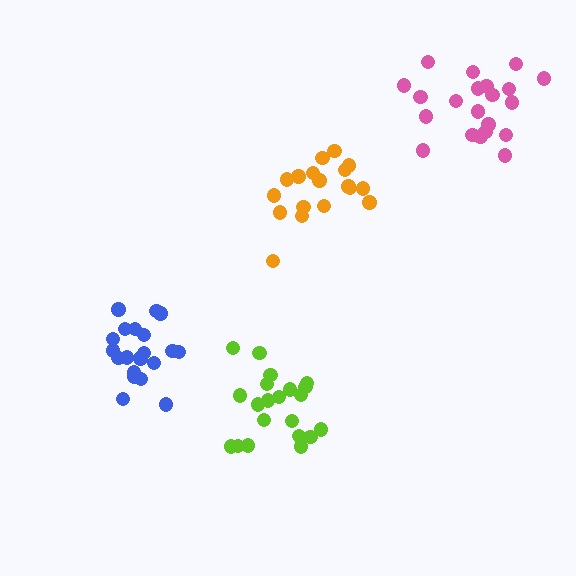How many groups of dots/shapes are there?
There are 4 groups.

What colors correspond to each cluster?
The clusters are colored: orange, blue, pink, lime.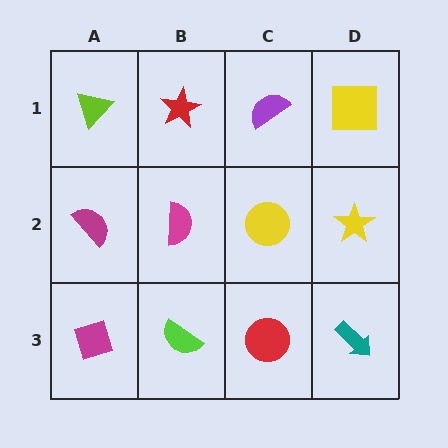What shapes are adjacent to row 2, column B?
A red star (row 1, column B), a lime semicircle (row 3, column B), a magenta semicircle (row 2, column A), a yellow circle (row 2, column C).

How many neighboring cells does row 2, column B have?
4.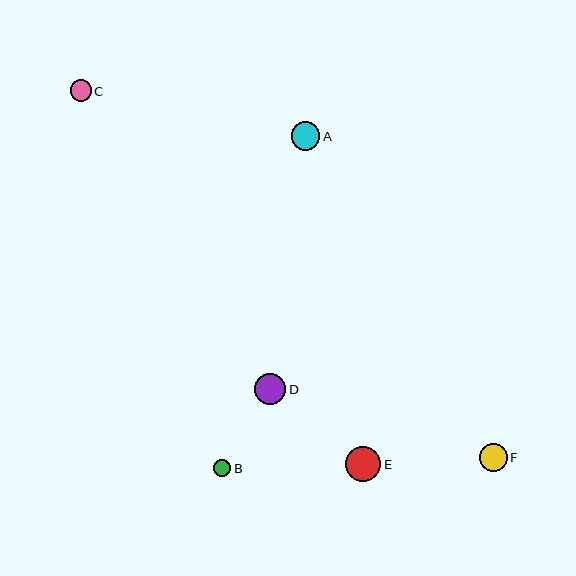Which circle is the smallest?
Circle B is the smallest with a size of approximately 17 pixels.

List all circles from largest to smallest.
From largest to smallest: E, D, A, F, C, B.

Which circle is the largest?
Circle E is the largest with a size of approximately 35 pixels.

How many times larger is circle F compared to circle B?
Circle F is approximately 1.6 times the size of circle B.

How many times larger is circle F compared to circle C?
Circle F is approximately 1.3 times the size of circle C.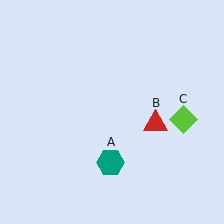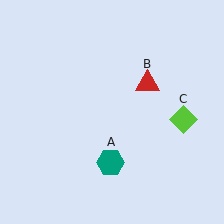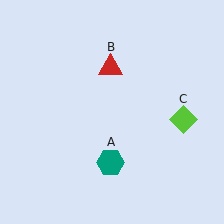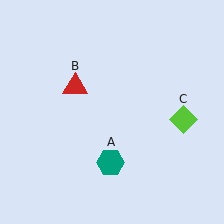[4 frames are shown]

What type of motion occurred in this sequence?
The red triangle (object B) rotated counterclockwise around the center of the scene.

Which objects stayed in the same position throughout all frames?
Teal hexagon (object A) and lime diamond (object C) remained stationary.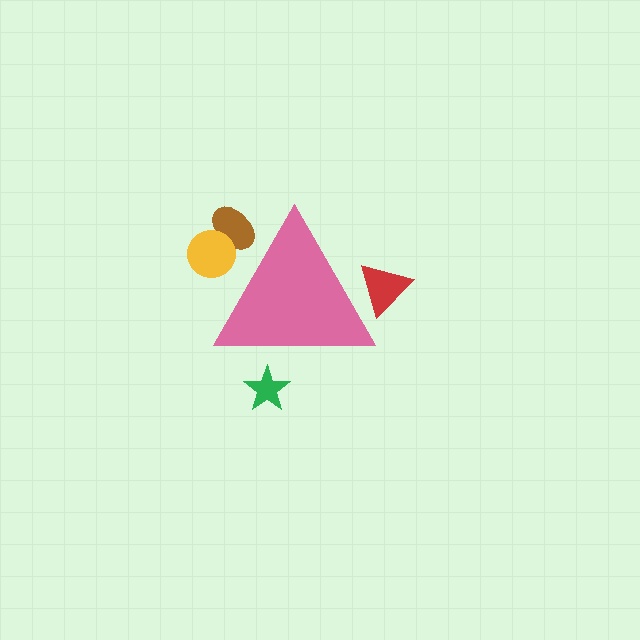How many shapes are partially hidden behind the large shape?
4 shapes are partially hidden.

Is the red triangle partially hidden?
Yes, the red triangle is partially hidden behind the pink triangle.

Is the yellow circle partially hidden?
Yes, the yellow circle is partially hidden behind the pink triangle.